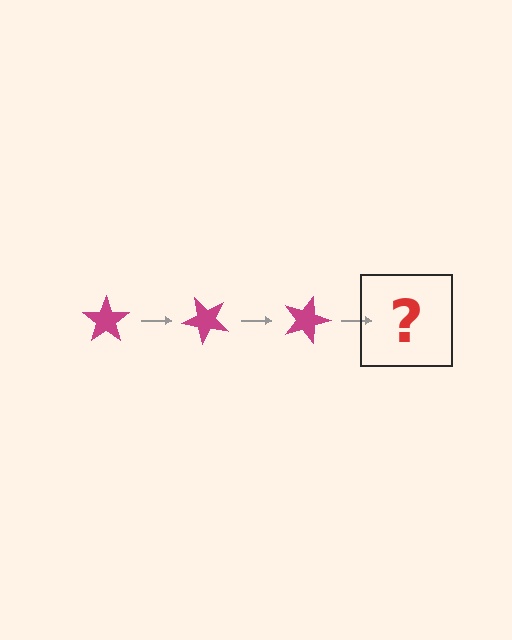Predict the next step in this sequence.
The next step is a magenta star rotated 135 degrees.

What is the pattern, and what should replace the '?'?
The pattern is that the star rotates 45 degrees each step. The '?' should be a magenta star rotated 135 degrees.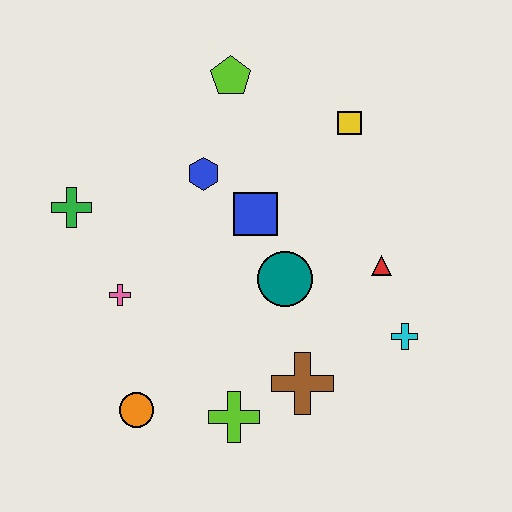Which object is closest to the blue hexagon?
The blue square is closest to the blue hexagon.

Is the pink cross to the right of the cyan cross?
No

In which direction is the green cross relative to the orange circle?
The green cross is above the orange circle.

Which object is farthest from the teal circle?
The green cross is farthest from the teal circle.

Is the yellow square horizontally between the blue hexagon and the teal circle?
No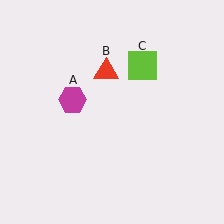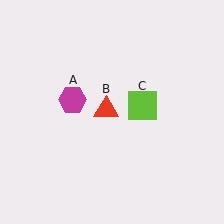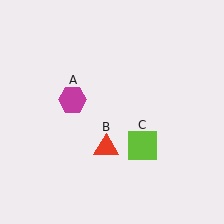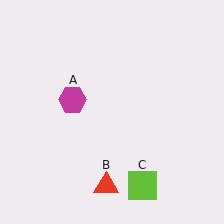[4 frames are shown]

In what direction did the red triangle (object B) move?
The red triangle (object B) moved down.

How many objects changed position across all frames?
2 objects changed position: red triangle (object B), lime square (object C).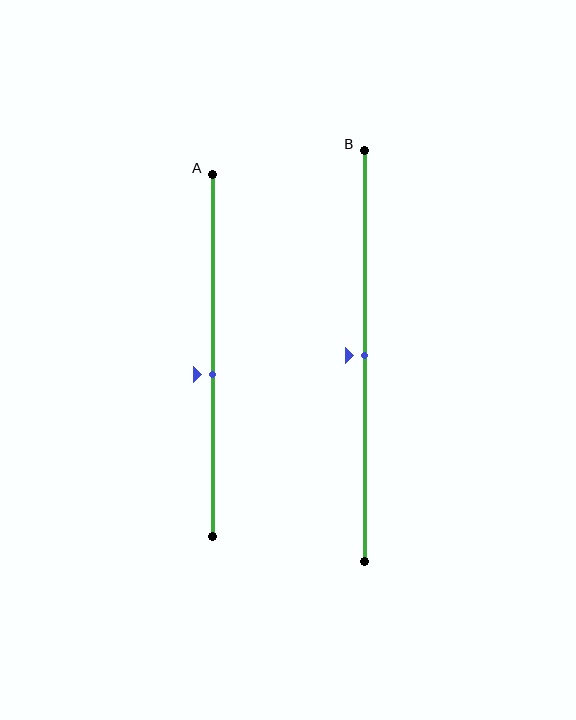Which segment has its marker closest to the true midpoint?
Segment B has its marker closest to the true midpoint.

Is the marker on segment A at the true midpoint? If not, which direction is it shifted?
No, the marker on segment A is shifted downward by about 5% of the segment length.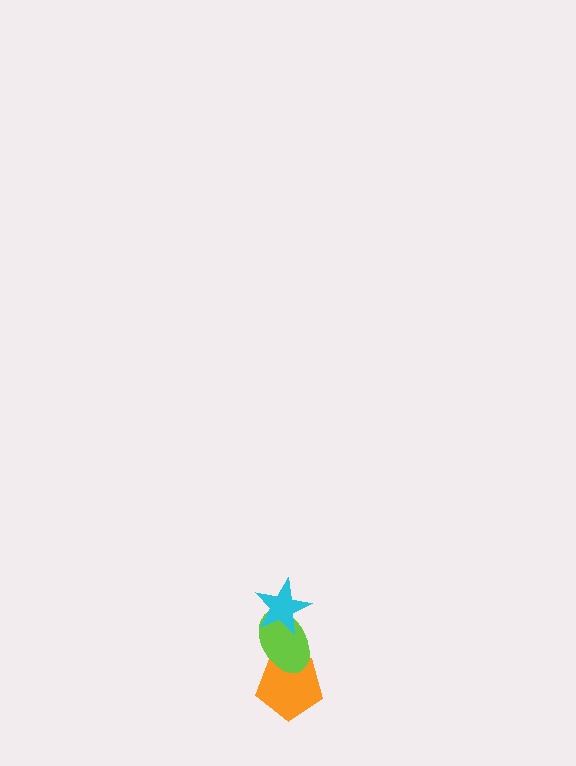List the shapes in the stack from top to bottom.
From top to bottom: the cyan star, the lime ellipse, the orange pentagon.